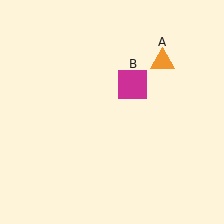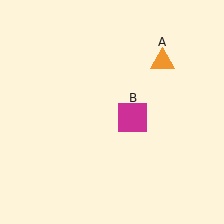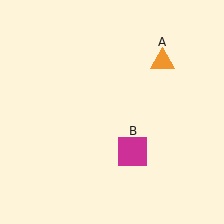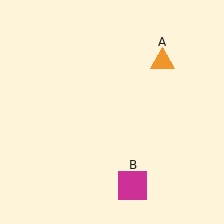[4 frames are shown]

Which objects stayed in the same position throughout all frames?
Orange triangle (object A) remained stationary.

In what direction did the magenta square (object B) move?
The magenta square (object B) moved down.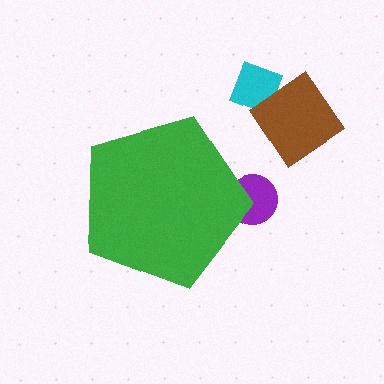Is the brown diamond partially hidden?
No, the brown diamond is fully visible.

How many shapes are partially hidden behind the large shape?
1 shape is partially hidden.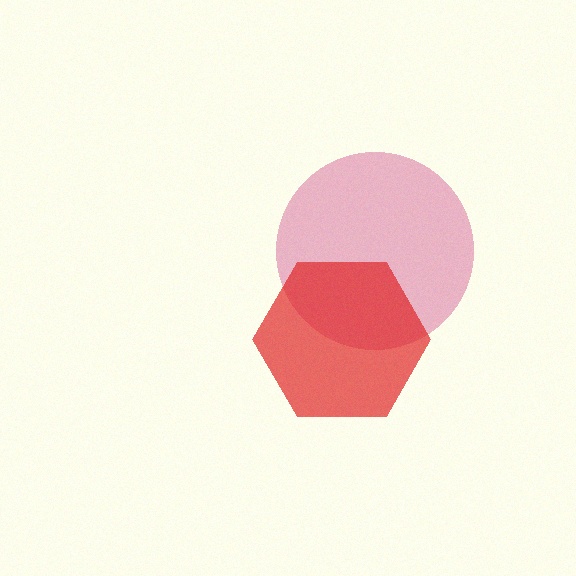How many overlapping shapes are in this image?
There are 2 overlapping shapes in the image.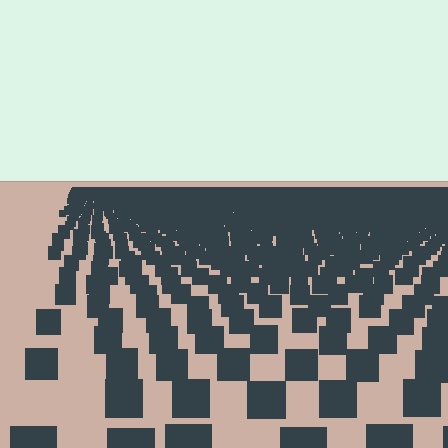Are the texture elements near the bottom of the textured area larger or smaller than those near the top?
Larger. Near the bottom, elements are closer to the viewer and appear at a bigger on-screen size.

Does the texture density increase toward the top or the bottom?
Density increases toward the top.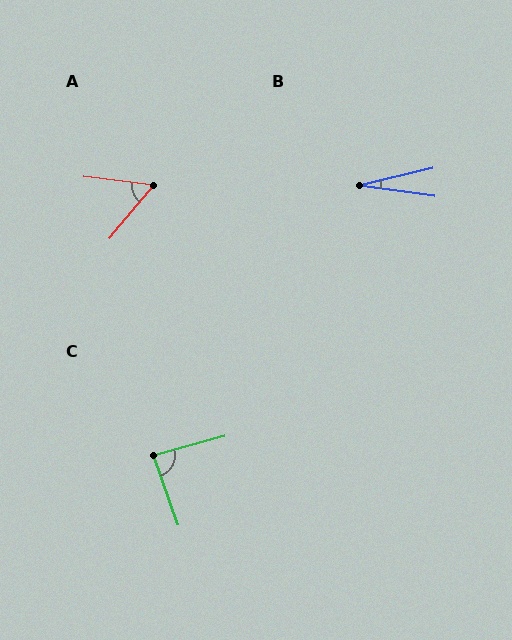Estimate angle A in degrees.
Approximately 57 degrees.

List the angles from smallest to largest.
B (21°), A (57°), C (85°).